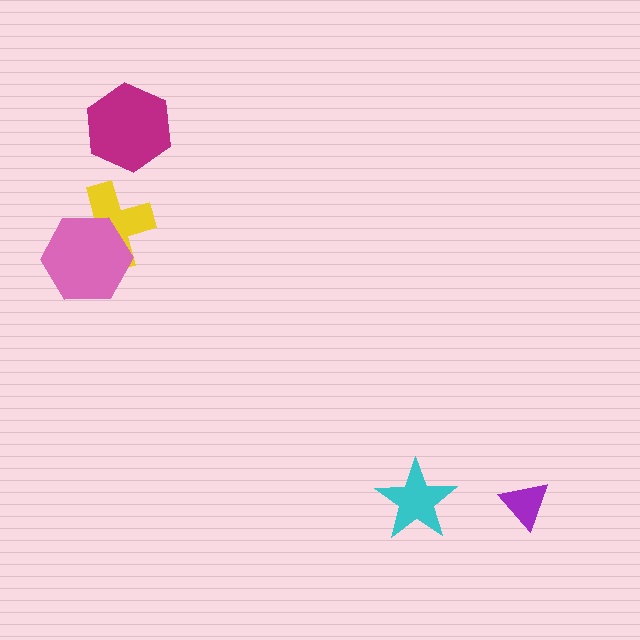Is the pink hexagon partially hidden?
No, no other shape covers it.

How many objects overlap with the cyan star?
0 objects overlap with the cyan star.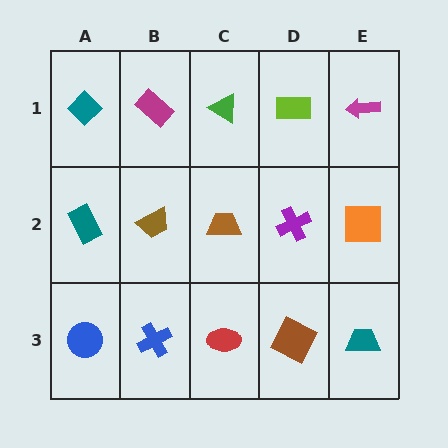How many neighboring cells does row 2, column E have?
3.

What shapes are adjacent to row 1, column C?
A brown trapezoid (row 2, column C), a magenta rectangle (row 1, column B), a lime rectangle (row 1, column D).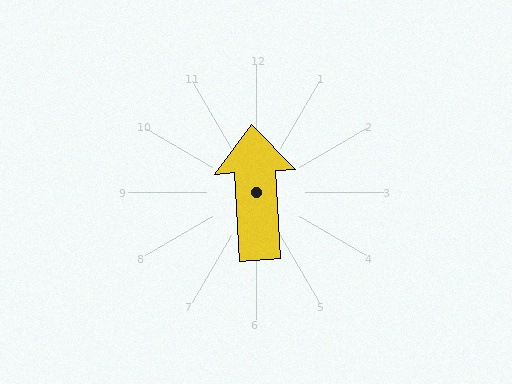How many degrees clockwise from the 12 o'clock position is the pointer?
Approximately 356 degrees.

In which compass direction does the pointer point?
North.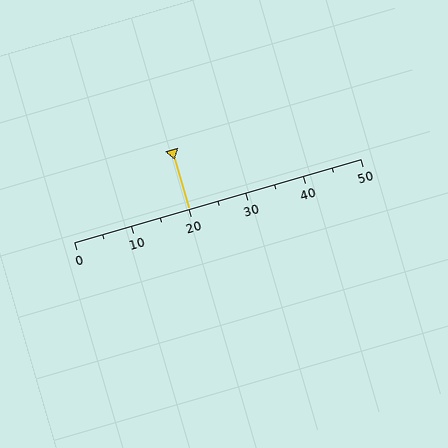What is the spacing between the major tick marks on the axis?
The major ticks are spaced 10 apart.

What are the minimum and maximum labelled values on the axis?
The axis runs from 0 to 50.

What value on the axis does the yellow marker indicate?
The marker indicates approximately 20.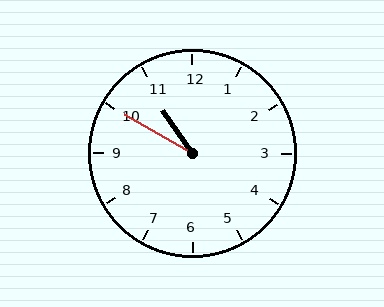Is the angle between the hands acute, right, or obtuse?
It is acute.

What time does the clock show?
10:50.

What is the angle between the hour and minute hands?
Approximately 25 degrees.